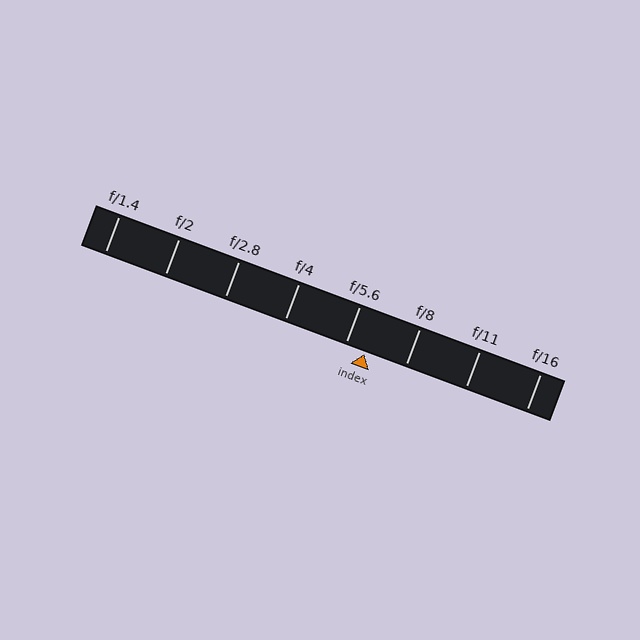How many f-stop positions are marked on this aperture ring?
There are 8 f-stop positions marked.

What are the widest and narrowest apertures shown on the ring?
The widest aperture shown is f/1.4 and the narrowest is f/16.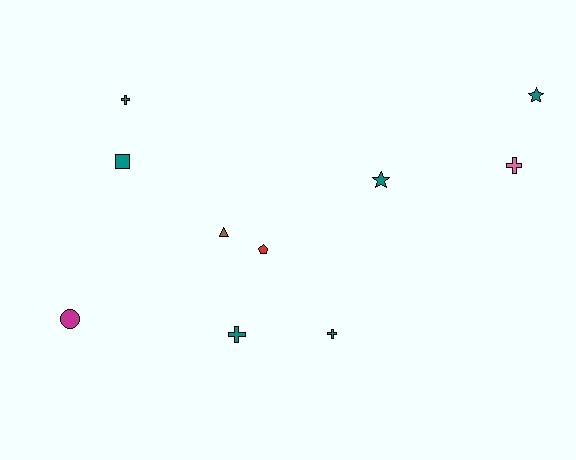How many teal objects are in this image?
There are 6 teal objects.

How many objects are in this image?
There are 10 objects.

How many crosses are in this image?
There are 4 crosses.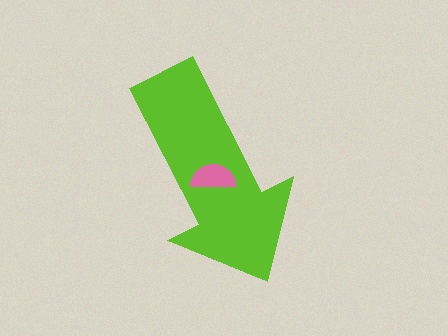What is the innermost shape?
The pink semicircle.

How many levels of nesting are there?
2.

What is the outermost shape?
The lime arrow.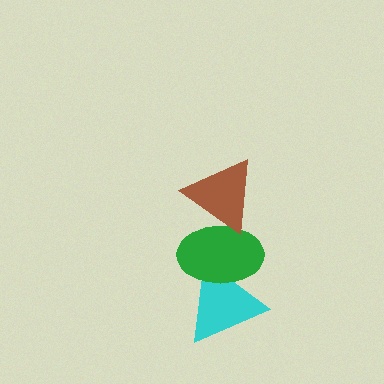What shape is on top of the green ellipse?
The brown triangle is on top of the green ellipse.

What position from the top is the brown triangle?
The brown triangle is 1st from the top.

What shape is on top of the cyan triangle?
The green ellipse is on top of the cyan triangle.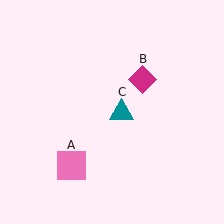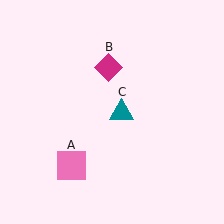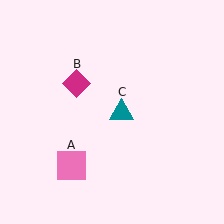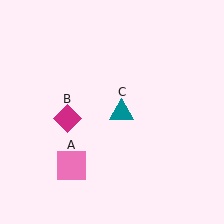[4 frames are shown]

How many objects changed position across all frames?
1 object changed position: magenta diamond (object B).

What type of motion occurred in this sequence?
The magenta diamond (object B) rotated counterclockwise around the center of the scene.